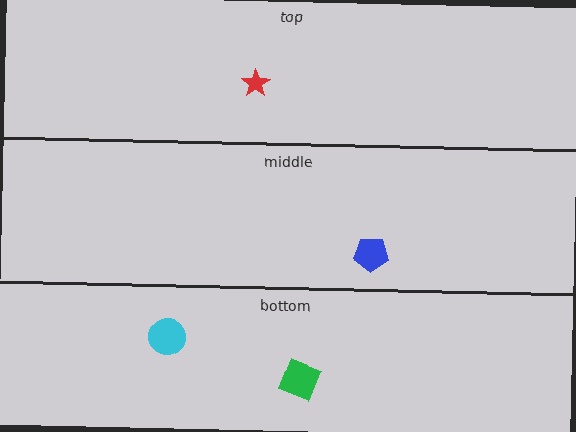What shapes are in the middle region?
The blue pentagon.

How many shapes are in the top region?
1.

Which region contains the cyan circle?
The bottom region.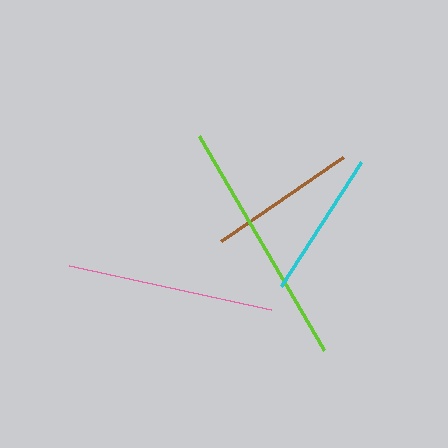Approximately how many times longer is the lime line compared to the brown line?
The lime line is approximately 1.7 times the length of the brown line.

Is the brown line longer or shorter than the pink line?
The pink line is longer than the brown line.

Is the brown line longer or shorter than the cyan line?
The brown line is longer than the cyan line.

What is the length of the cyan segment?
The cyan segment is approximately 147 pixels long.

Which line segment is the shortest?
The cyan line is the shortest at approximately 147 pixels.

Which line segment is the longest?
The lime line is the longest at approximately 248 pixels.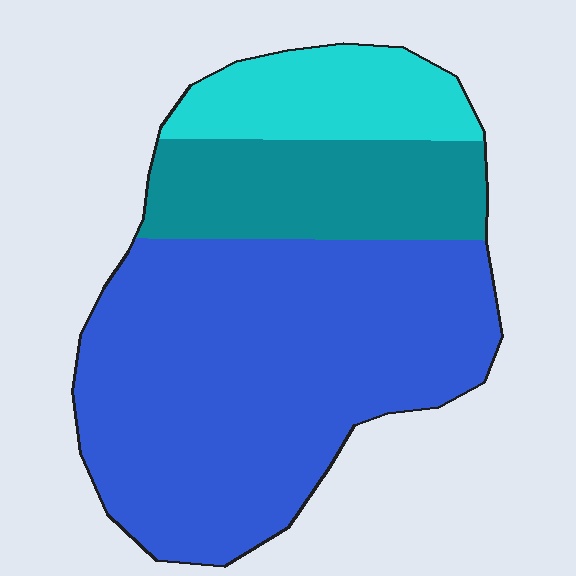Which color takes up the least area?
Cyan, at roughly 15%.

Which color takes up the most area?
Blue, at roughly 65%.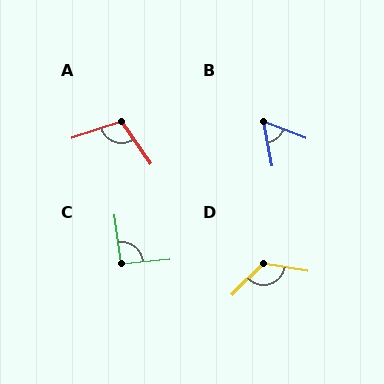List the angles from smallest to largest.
B (58°), C (93°), A (106°), D (126°).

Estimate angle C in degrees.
Approximately 93 degrees.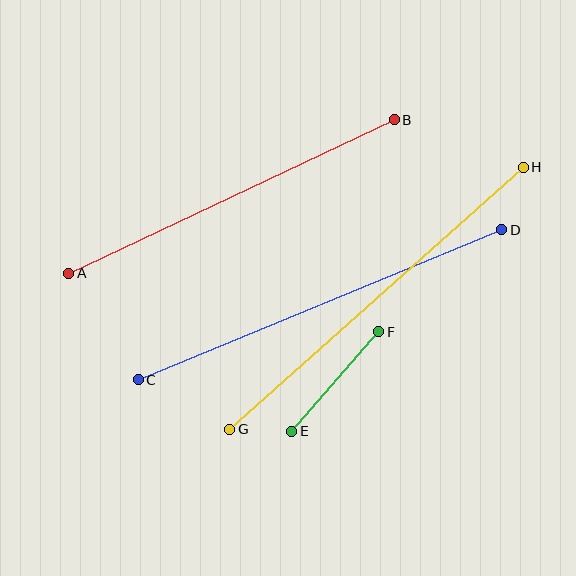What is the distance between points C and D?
The distance is approximately 393 pixels.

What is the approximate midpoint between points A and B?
The midpoint is at approximately (232, 196) pixels.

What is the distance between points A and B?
The distance is approximately 360 pixels.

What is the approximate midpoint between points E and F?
The midpoint is at approximately (335, 381) pixels.